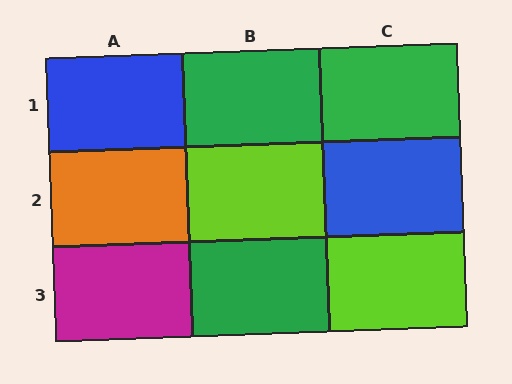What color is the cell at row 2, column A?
Orange.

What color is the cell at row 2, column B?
Lime.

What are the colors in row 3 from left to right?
Magenta, green, lime.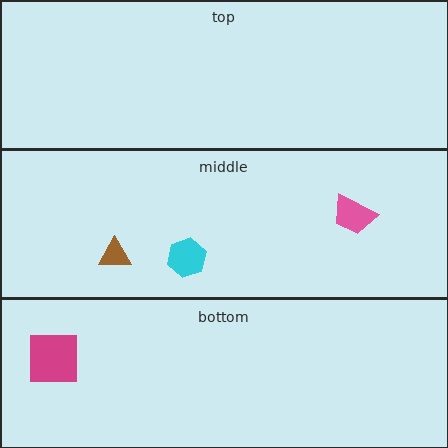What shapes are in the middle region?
The cyan hexagon, the brown triangle, the pink trapezoid.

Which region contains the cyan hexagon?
The middle region.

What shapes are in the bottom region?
The magenta square.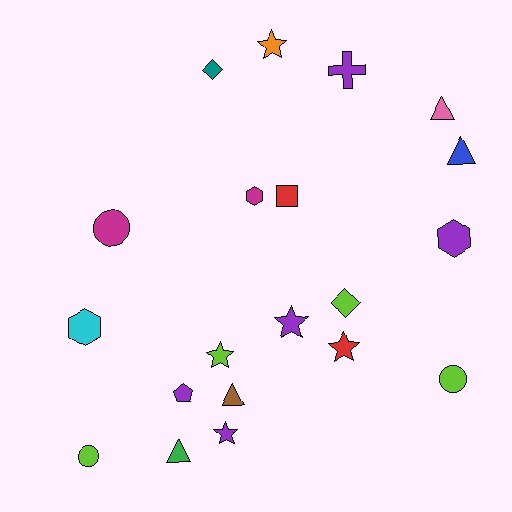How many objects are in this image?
There are 20 objects.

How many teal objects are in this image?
There is 1 teal object.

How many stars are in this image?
There are 5 stars.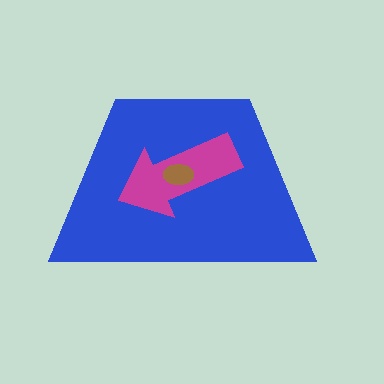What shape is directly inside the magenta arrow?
The brown ellipse.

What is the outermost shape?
The blue trapezoid.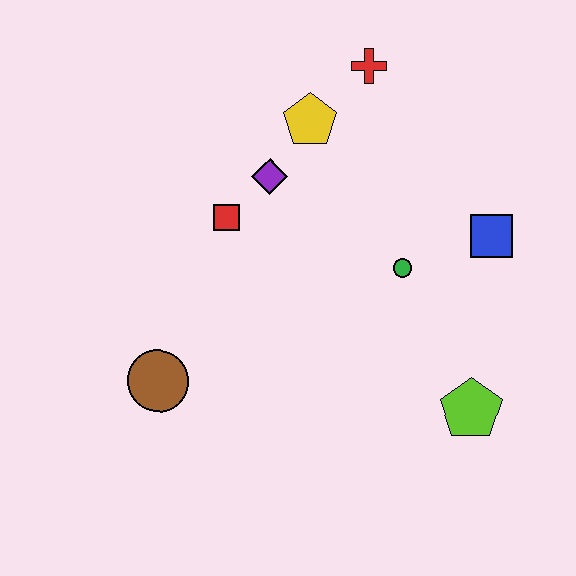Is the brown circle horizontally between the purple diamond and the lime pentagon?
No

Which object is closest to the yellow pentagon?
The purple diamond is closest to the yellow pentagon.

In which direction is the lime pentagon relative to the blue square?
The lime pentagon is below the blue square.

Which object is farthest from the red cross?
The brown circle is farthest from the red cross.